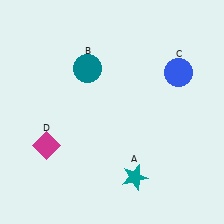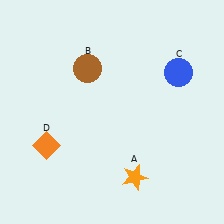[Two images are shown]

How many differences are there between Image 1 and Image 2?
There are 3 differences between the two images.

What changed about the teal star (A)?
In Image 1, A is teal. In Image 2, it changed to orange.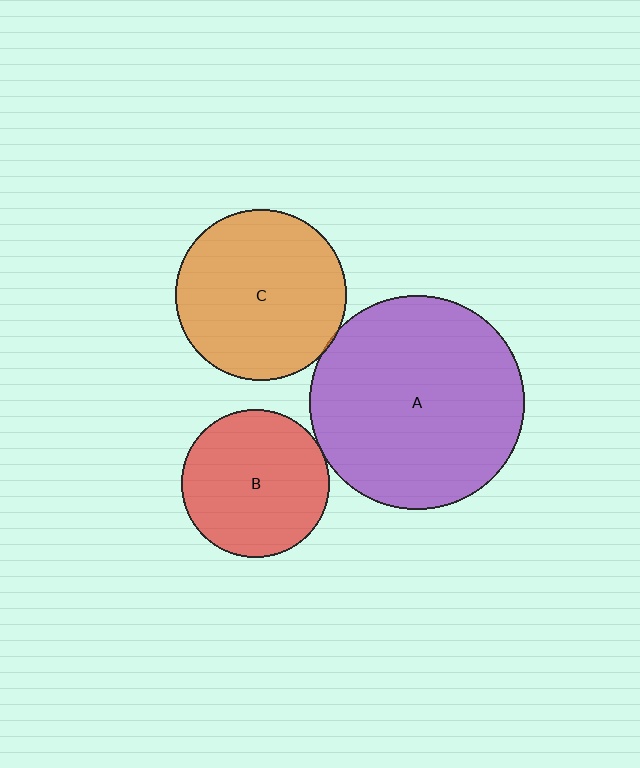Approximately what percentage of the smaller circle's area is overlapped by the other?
Approximately 5%.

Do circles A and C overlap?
Yes.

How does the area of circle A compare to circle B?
Approximately 2.1 times.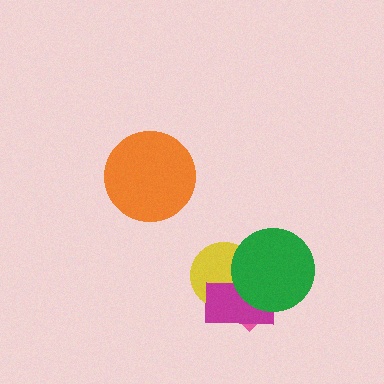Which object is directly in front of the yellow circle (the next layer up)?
The magenta rectangle is directly in front of the yellow circle.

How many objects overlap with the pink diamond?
3 objects overlap with the pink diamond.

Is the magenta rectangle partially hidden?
Yes, it is partially covered by another shape.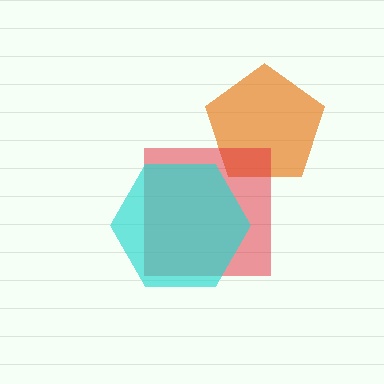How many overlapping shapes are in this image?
There are 3 overlapping shapes in the image.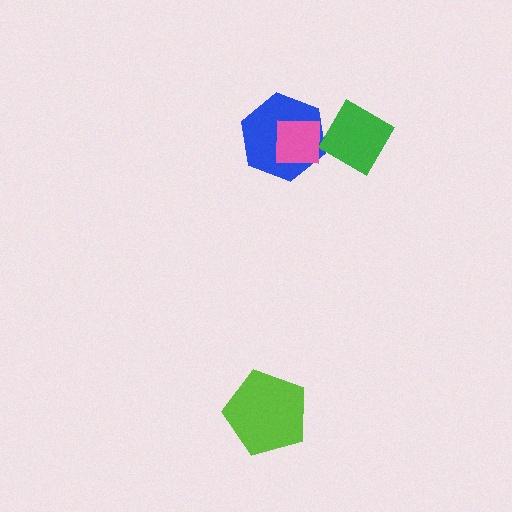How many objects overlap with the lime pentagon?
0 objects overlap with the lime pentagon.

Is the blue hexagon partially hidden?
Yes, it is partially covered by another shape.